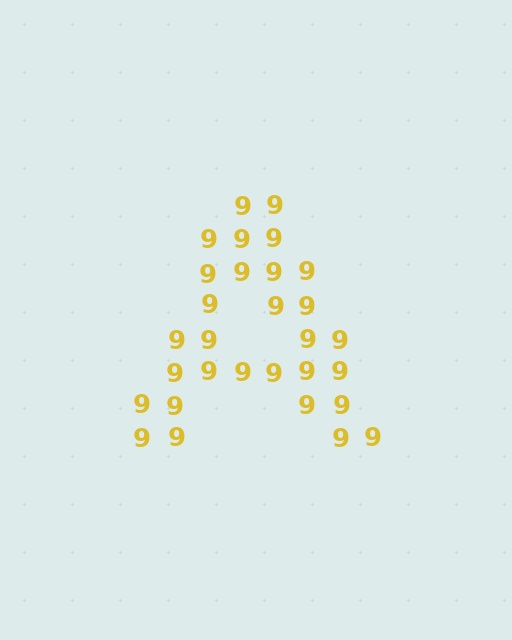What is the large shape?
The large shape is the letter A.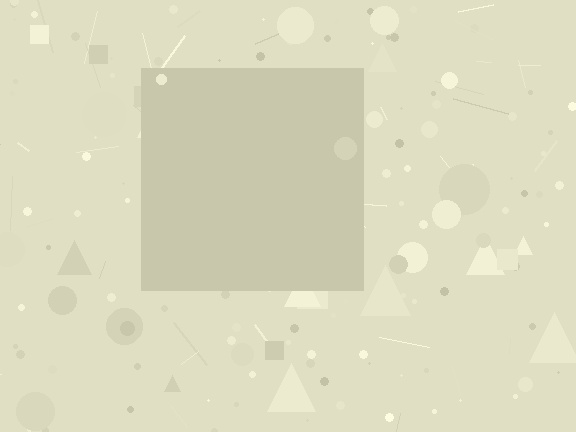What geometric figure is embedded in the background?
A square is embedded in the background.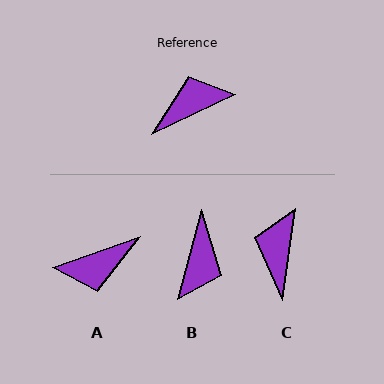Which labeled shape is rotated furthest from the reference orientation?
A, about 175 degrees away.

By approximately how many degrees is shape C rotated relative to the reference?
Approximately 57 degrees counter-clockwise.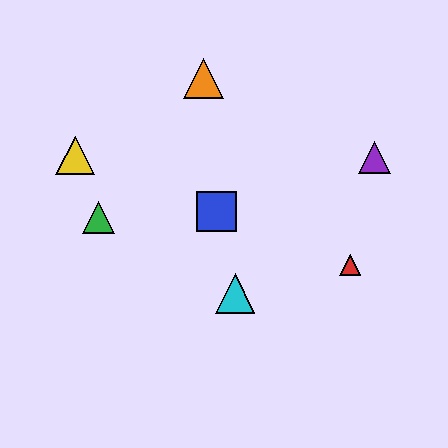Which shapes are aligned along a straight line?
The red triangle, the blue square, the yellow triangle are aligned along a straight line.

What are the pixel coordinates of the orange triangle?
The orange triangle is at (204, 78).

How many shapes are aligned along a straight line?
3 shapes (the red triangle, the blue square, the yellow triangle) are aligned along a straight line.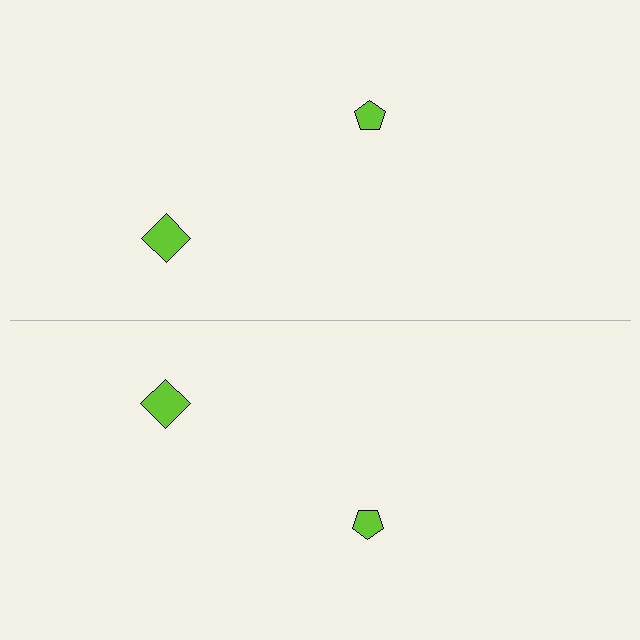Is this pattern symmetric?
Yes, this pattern has bilateral (reflection) symmetry.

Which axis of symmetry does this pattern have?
The pattern has a horizontal axis of symmetry running through the center of the image.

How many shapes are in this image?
There are 4 shapes in this image.